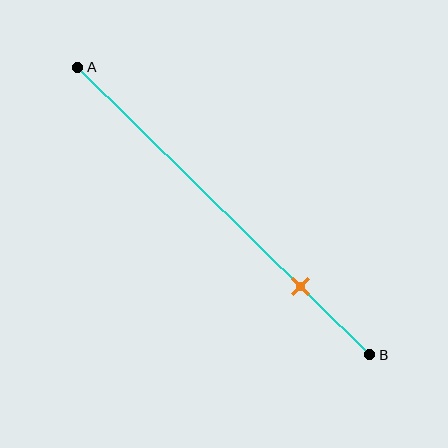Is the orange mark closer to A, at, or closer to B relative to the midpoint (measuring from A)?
The orange mark is closer to point B than the midpoint of segment AB.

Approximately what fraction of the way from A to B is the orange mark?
The orange mark is approximately 75% of the way from A to B.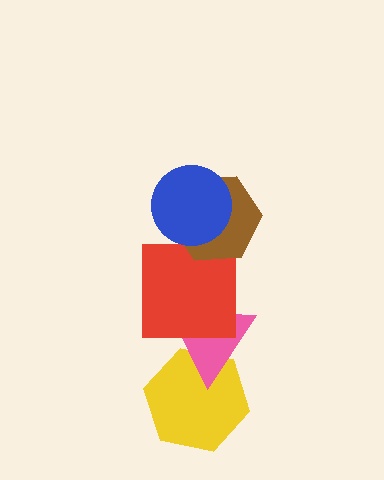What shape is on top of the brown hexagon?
The blue circle is on top of the brown hexagon.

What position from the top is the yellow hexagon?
The yellow hexagon is 5th from the top.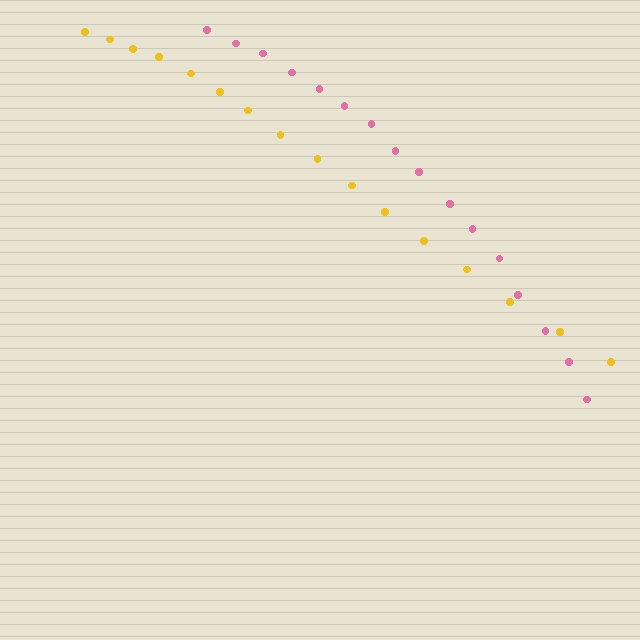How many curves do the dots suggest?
There are 2 distinct paths.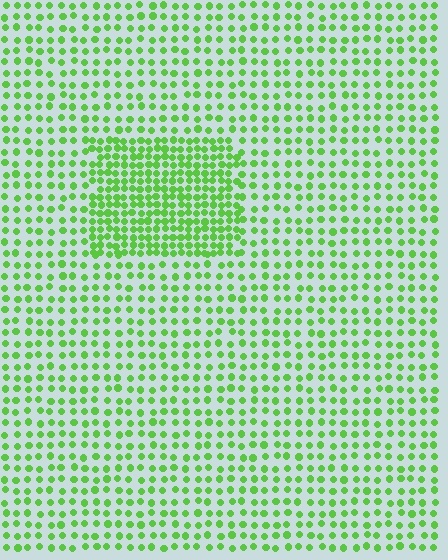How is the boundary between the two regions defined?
The boundary is defined by a change in element density (approximately 2.0x ratio). All elements are the same color, size, and shape.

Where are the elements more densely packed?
The elements are more densely packed inside the rectangle boundary.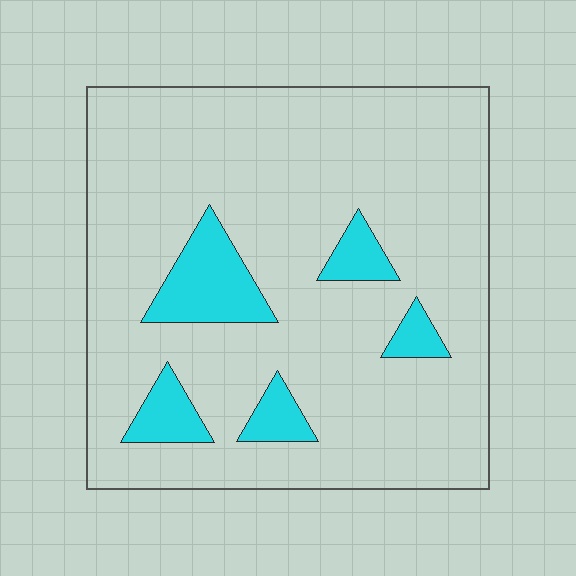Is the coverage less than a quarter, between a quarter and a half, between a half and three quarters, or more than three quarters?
Less than a quarter.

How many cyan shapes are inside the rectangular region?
5.